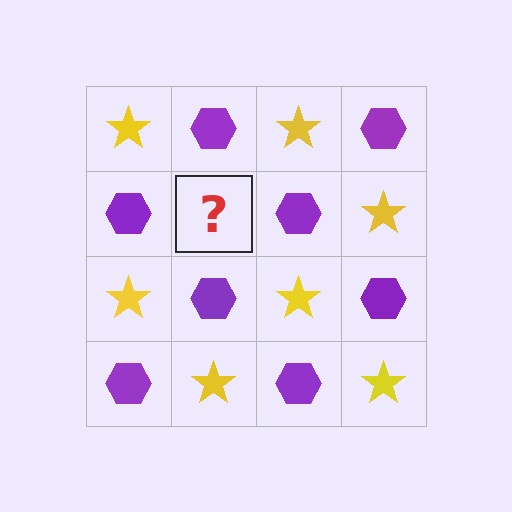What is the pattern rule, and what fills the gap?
The rule is that it alternates yellow star and purple hexagon in a checkerboard pattern. The gap should be filled with a yellow star.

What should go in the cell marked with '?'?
The missing cell should contain a yellow star.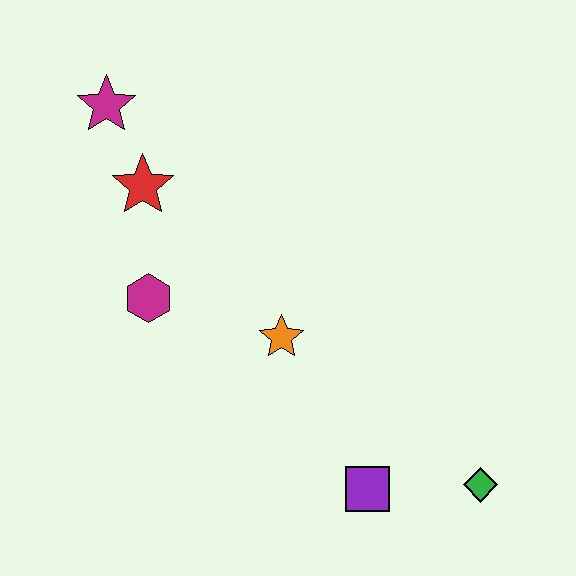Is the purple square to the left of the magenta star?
No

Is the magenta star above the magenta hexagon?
Yes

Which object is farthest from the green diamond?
The magenta star is farthest from the green diamond.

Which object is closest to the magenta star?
The red star is closest to the magenta star.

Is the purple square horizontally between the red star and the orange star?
No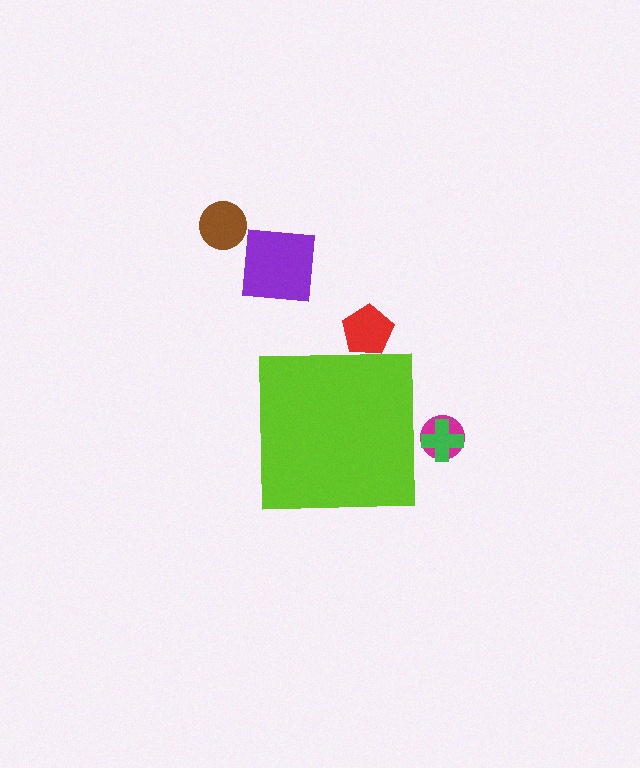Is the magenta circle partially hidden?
Yes, the magenta circle is partially hidden behind the lime square.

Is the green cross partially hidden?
Yes, the green cross is partially hidden behind the lime square.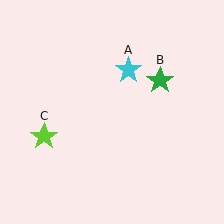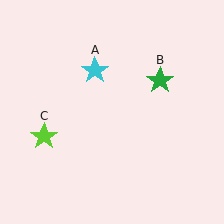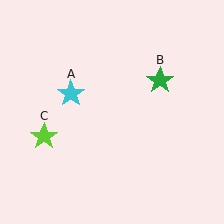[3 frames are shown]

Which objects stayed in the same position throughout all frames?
Green star (object B) and lime star (object C) remained stationary.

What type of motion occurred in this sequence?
The cyan star (object A) rotated counterclockwise around the center of the scene.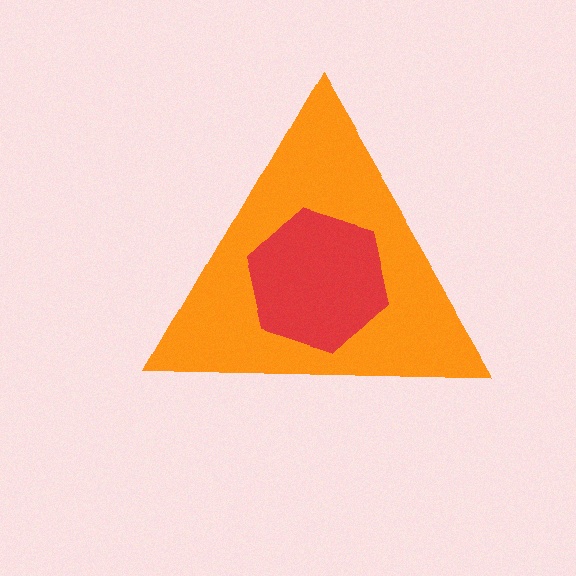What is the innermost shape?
The red hexagon.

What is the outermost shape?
The orange triangle.